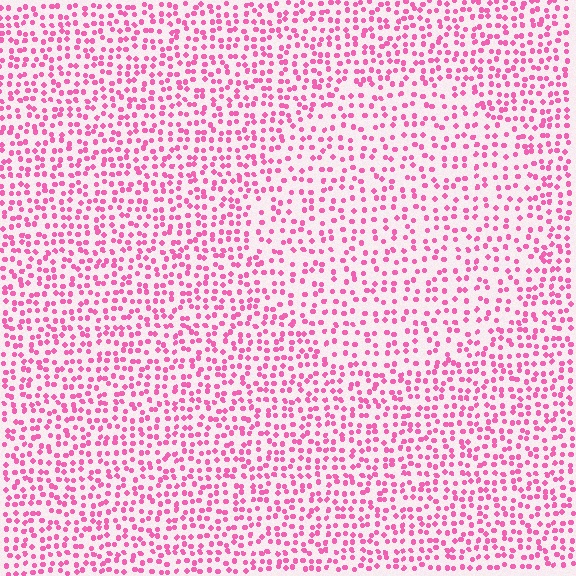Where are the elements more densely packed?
The elements are more densely packed outside the circle boundary.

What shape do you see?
I see a circle.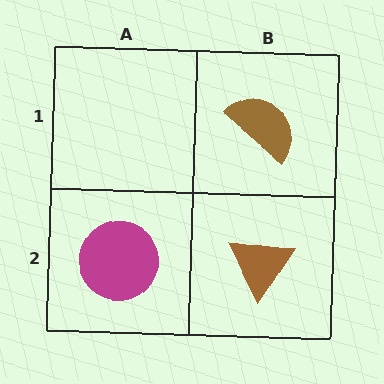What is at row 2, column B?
A brown triangle.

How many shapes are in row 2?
2 shapes.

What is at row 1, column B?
A brown semicircle.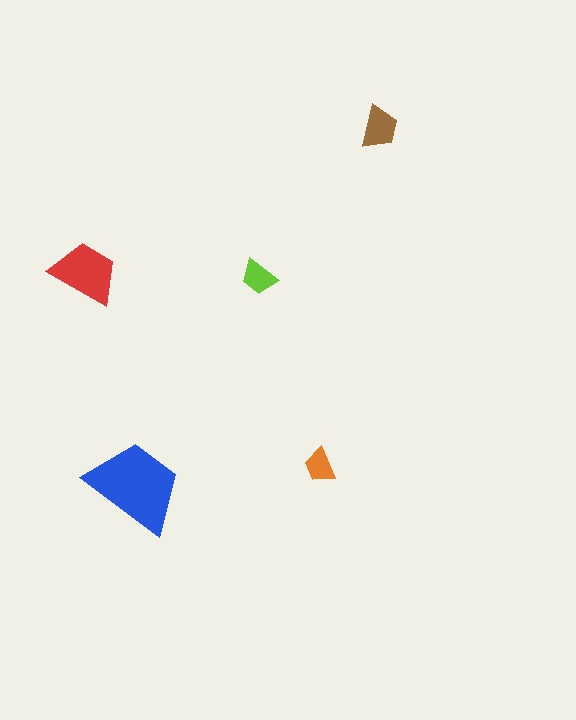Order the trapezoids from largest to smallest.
the blue one, the red one, the brown one, the lime one, the orange one.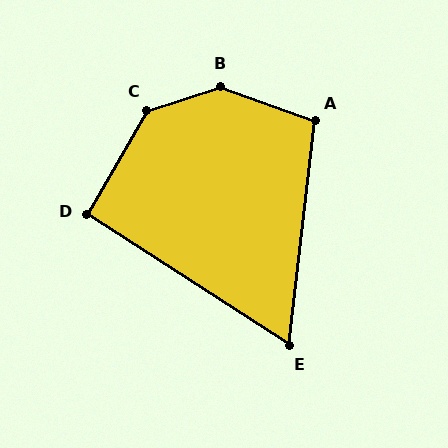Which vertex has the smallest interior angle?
E, at approximately 64 degrees.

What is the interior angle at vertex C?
Approximately 138 degrees (obtuse).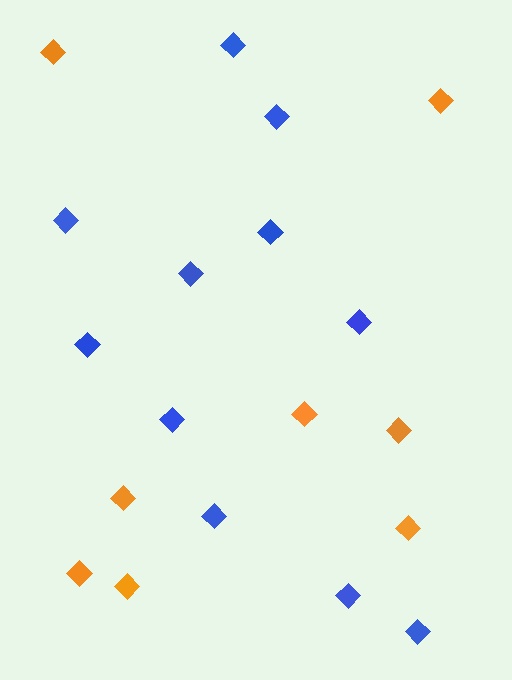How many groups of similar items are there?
There are 2 groups: one group of orange diamonds (8) and one group of blue diamonds (11).